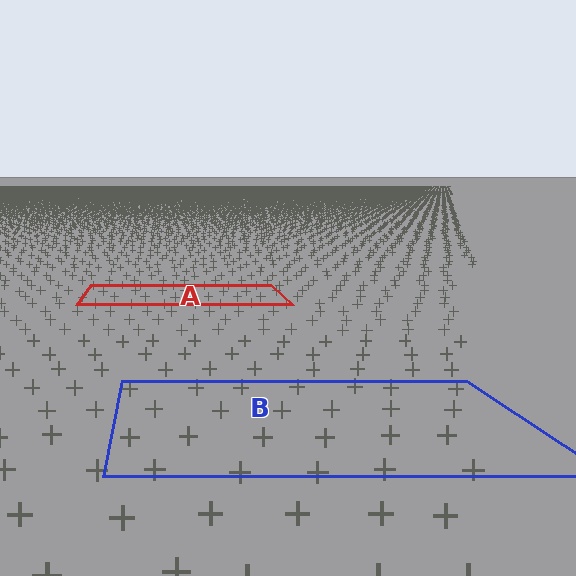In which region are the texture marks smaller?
The texture marks are smaller in region A, because it is farther away.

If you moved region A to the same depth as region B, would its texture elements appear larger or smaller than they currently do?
They would appear larger. At a closer depth, the same texture elements are projected at a bigger on-screen size.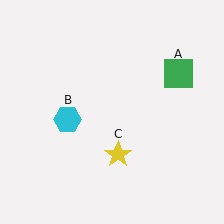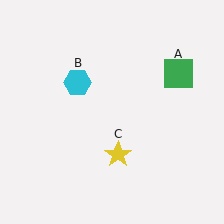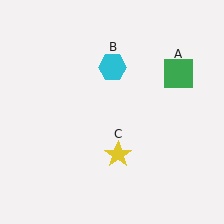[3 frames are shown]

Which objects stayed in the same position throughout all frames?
Green square (object A) and yellow star (object C) remained stationary.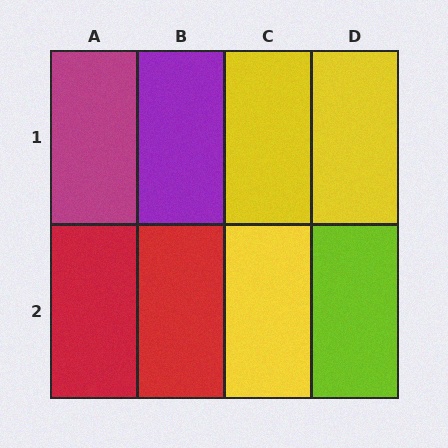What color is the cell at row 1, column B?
Purple.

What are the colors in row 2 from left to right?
Red, red, yellow, lime.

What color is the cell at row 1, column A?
Magenta.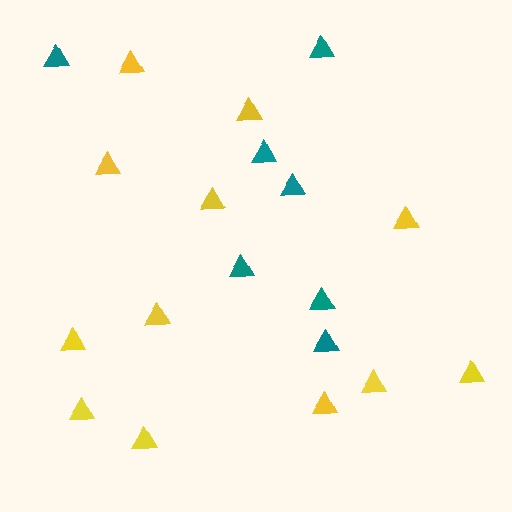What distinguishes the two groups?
There are 2 groups: one group of yellow triangles (12) and one group of teal triangles (7).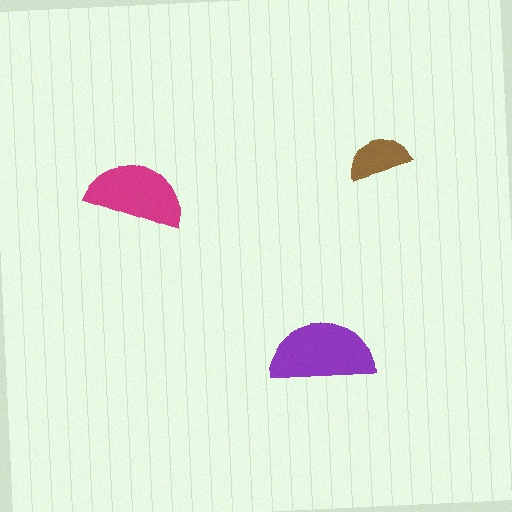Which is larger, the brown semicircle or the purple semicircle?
The purple one.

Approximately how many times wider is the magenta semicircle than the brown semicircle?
About 1.5 times wider.